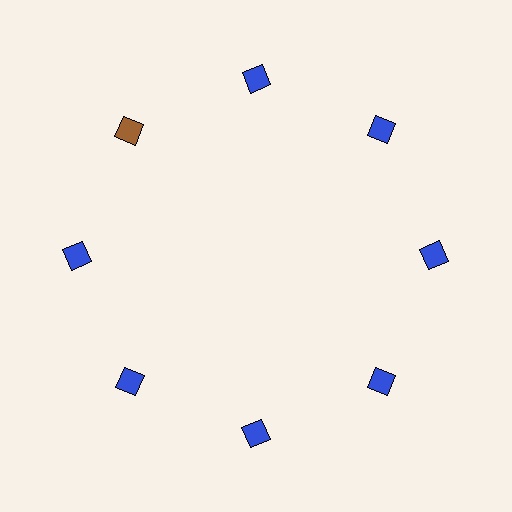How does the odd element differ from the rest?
It has a different color: brown instead of blue.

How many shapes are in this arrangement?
There are 8 shapes arranged in a ring pattern.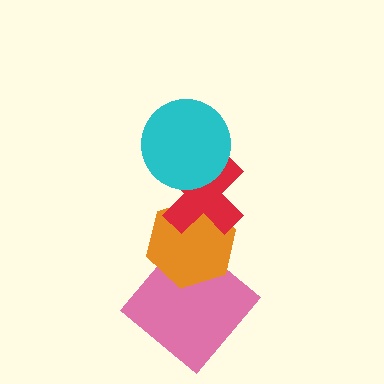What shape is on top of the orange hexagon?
The red cross is on top of the orange hexagon.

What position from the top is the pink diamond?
The pink diamond is 4th from the top.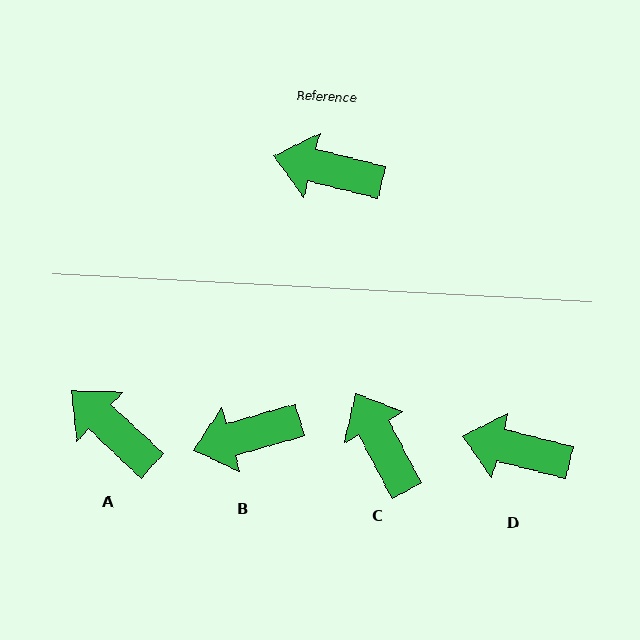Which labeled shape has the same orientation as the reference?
D.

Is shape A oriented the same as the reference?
No, it is off by about 29 degrees.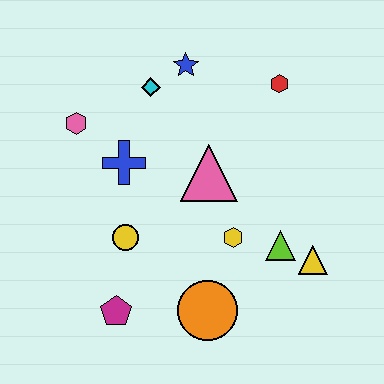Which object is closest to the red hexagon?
The blue star is closest to the red hexagon.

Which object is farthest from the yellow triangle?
The pink hexagon is farthest from the yellow triangle.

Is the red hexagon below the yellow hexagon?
No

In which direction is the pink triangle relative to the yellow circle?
The pink triangle is to the right of the yellow circle.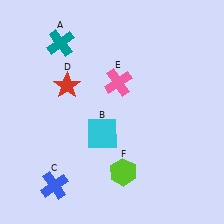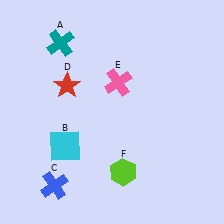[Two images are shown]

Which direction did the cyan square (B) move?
The cyan square (B) moved left.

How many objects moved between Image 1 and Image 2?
1 object moved between the two images.